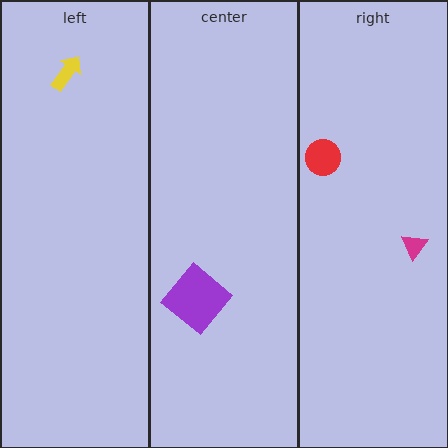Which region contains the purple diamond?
The center region.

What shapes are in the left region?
The yellow arrow.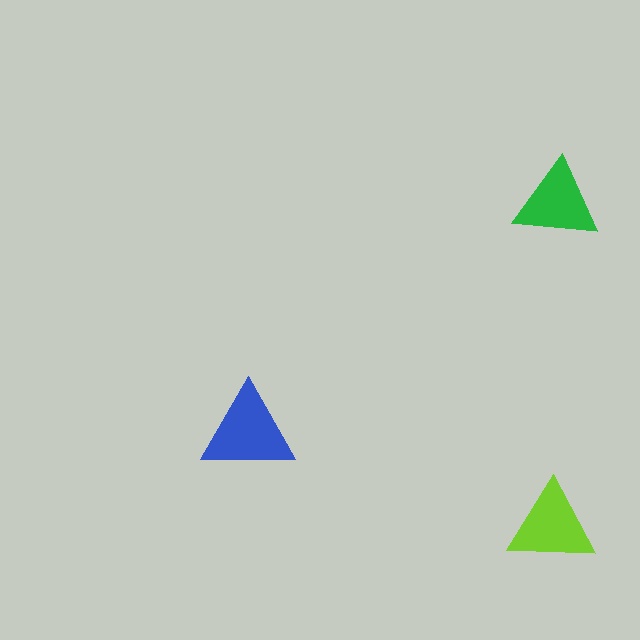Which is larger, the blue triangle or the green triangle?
The blue one.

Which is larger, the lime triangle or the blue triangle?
The blue one.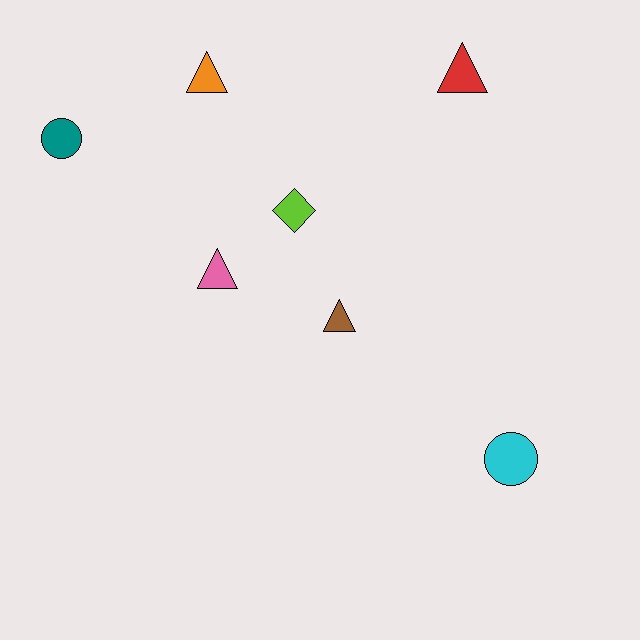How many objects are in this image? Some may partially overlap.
There are 7 objects.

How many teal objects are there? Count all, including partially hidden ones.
There is 1 teal object.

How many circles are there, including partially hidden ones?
There are 2 circles.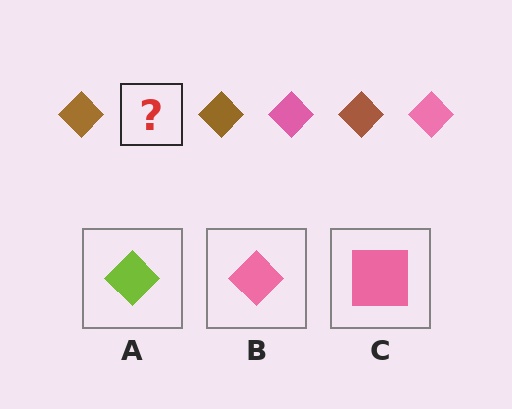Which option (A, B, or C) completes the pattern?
B.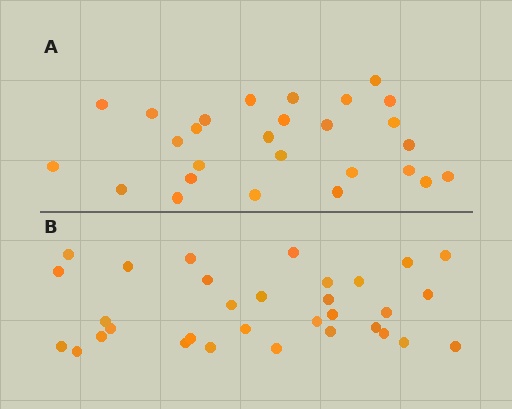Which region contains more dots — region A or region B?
Region B (the bottom region) has more dots.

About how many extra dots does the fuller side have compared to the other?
Region B has about 5 more dots than region A.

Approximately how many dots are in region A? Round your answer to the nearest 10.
About 30 dots. (The exact count is 27, which rounds to 30.)